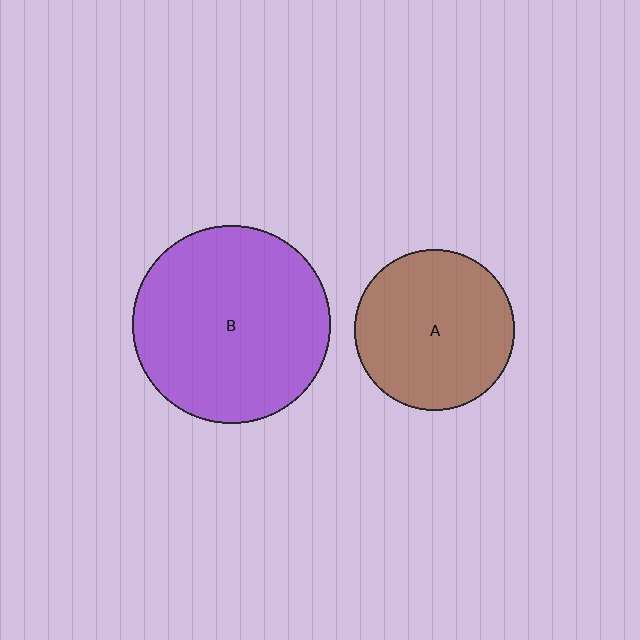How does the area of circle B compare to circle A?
Approximately 1.5 times.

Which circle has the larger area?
Circle B (purple).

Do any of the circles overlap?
No, none of the circles overlap.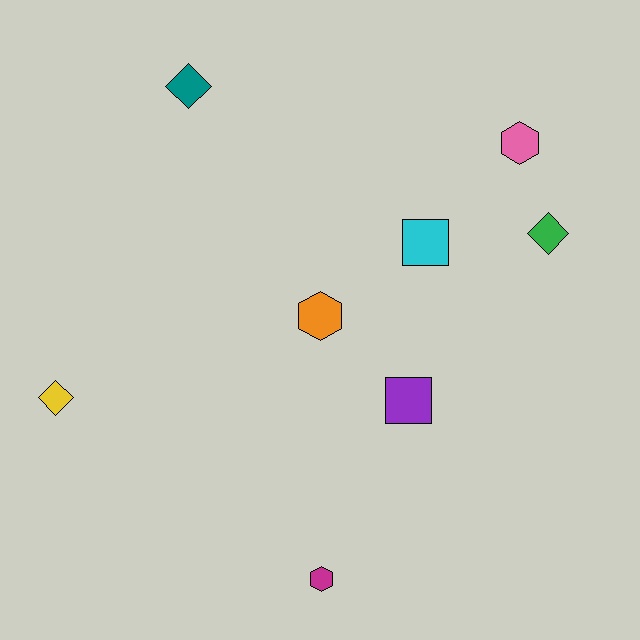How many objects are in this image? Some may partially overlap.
There are 8 objects.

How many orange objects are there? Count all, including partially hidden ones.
There is 1 orange object.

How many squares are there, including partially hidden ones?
There are 2 squares.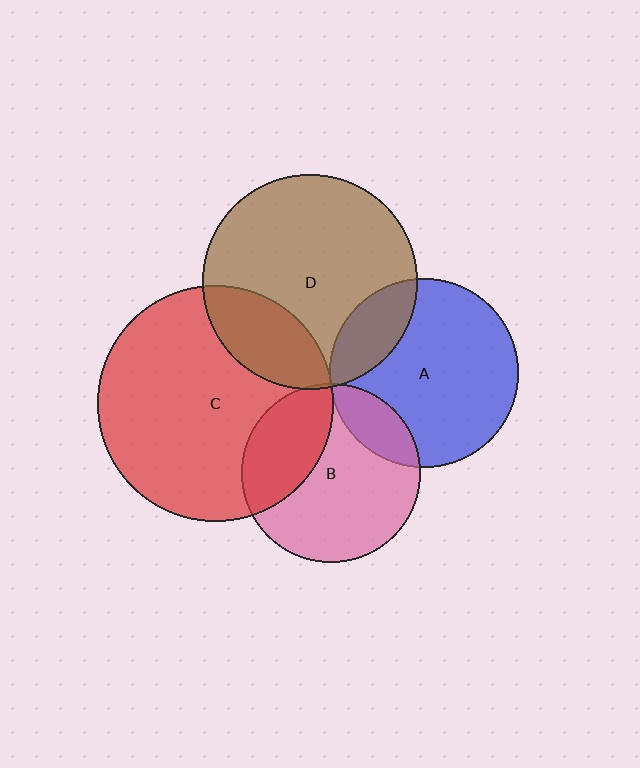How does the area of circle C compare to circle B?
Approximately 1.7 times.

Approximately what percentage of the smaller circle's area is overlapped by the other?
Approximately 5%.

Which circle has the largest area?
Circle C (red).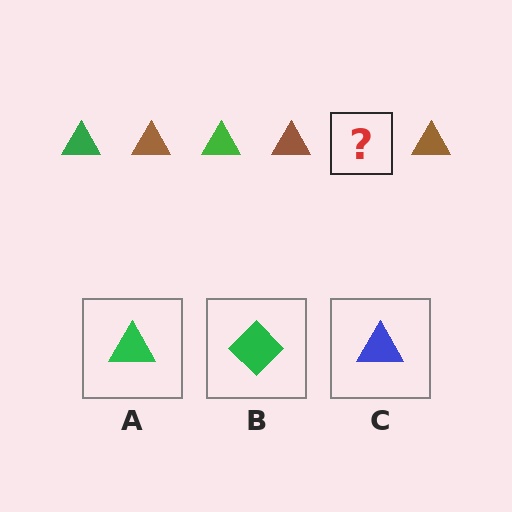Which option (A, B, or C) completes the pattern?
A.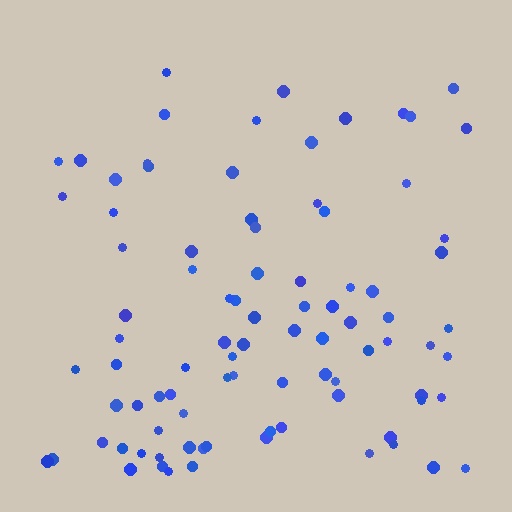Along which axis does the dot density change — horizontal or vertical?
Vertical.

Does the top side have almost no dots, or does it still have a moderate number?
Still a moderate number, just noticeably fewer than the bottom.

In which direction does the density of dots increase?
From top to bottom, with the bottom side densest.